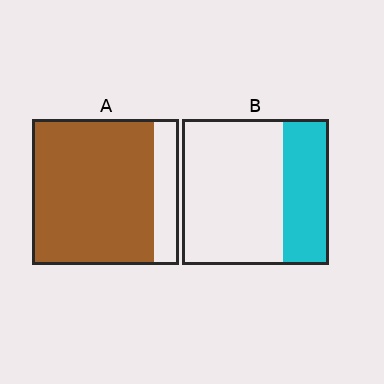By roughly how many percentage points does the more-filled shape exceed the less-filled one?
By roughly 50 percentage points (A over B).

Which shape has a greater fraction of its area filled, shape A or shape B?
Shape A.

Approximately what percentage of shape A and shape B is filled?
A is approximately 85% and B is approximately 30%.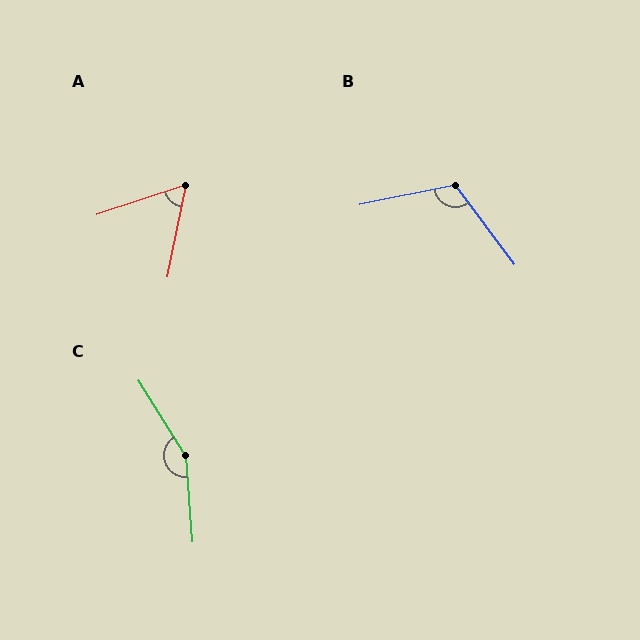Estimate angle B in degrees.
Approximately 115 degrees.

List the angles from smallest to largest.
A (60°), B (115°), C (153°).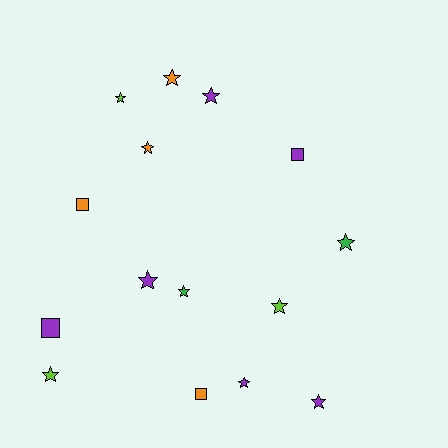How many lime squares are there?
There are no lime squares.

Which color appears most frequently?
Purple, with 6 objects.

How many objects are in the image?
There are 15 objects.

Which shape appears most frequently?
Star, with 11 objects.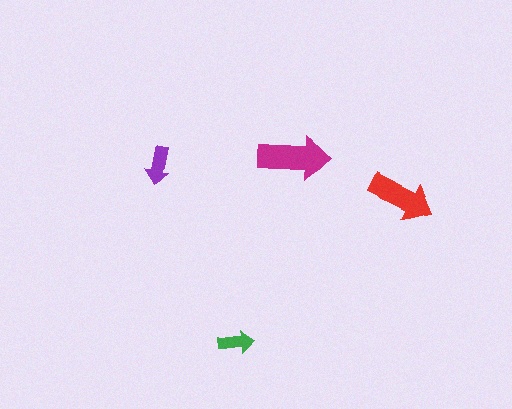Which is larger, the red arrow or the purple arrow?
The red one.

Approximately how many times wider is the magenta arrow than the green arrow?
About 2 times wider.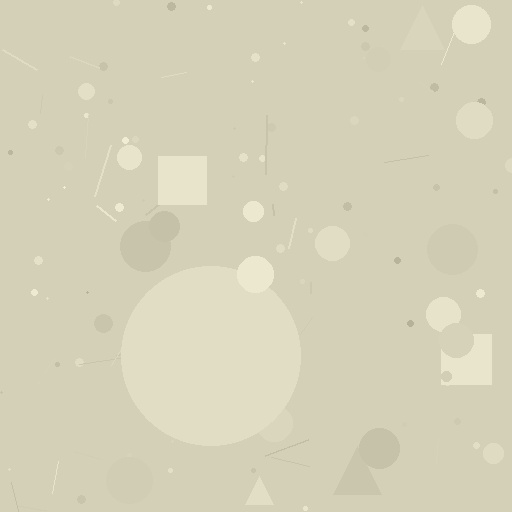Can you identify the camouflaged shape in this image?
The camouflaged shape is a circle.